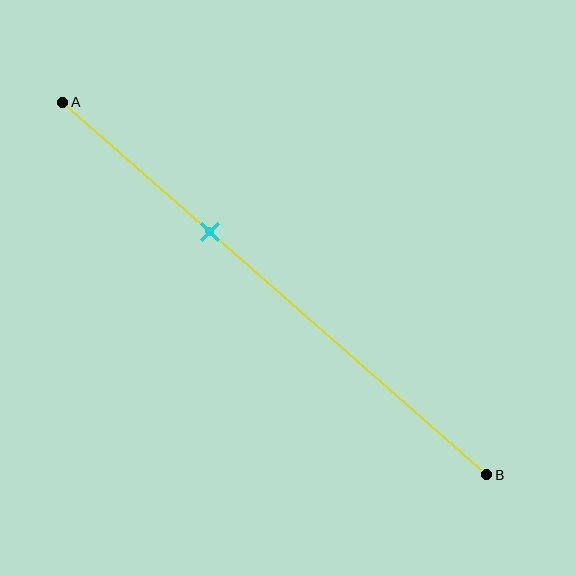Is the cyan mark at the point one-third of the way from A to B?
Yes, the mark is approximately at the one-third point.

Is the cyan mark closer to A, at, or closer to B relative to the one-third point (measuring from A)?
The cyan mark is approximately at the one-third point of segment AB.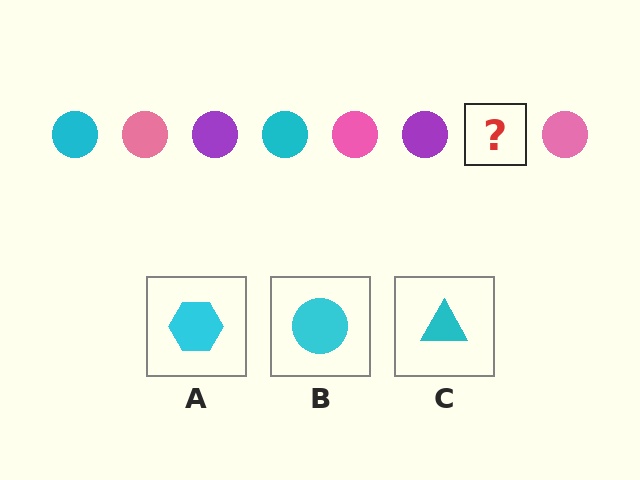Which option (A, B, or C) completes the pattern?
B.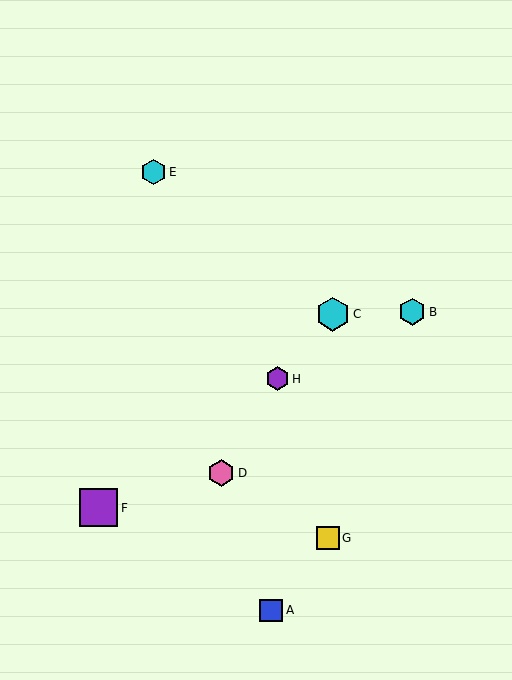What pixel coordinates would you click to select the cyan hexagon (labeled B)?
Click at (412, 312) to select the cyan hexagon B.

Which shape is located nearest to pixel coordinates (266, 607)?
The blue square (labeled A) at (271, 610) is nearest to that location.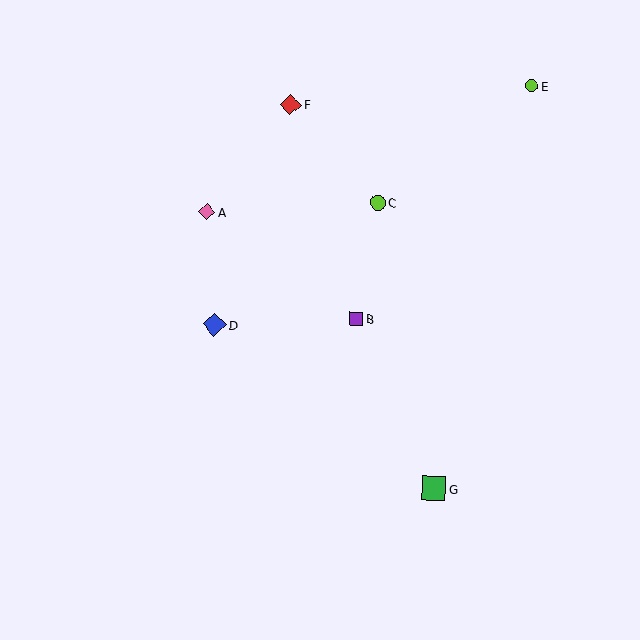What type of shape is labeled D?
Shape D is a blue diamond.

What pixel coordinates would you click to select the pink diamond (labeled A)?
Click at (207, 212) to select the pink diamond A.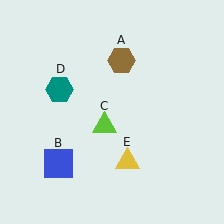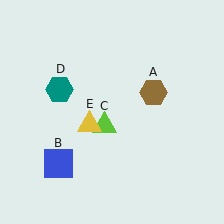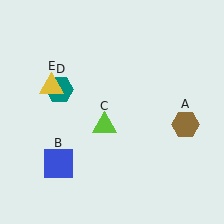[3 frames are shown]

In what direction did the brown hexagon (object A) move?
The brown hexagon (object A) moved down and to the right.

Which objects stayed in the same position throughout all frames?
Blue square (object B) and lime triangle (object C) and teal hexagon (object D) remained stationary.